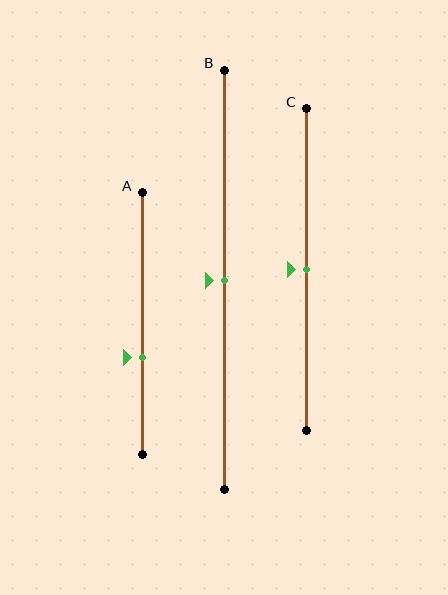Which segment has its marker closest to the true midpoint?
Segment B has its marker closest to the true midpoint.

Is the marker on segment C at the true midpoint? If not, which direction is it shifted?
Yes, the marker on segment C is at the true midpoint.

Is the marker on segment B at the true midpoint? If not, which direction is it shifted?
Yes, the marker on segment B is at the true midpoint.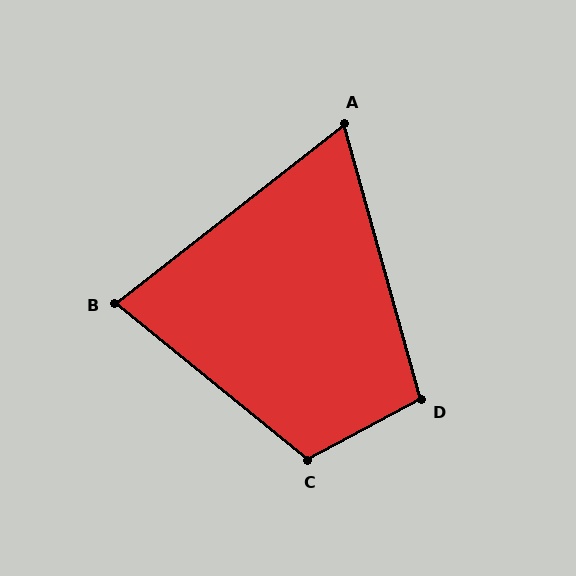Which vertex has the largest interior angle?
C, at approximately 112 degrees.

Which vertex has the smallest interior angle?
A, at approximately 68 degrees.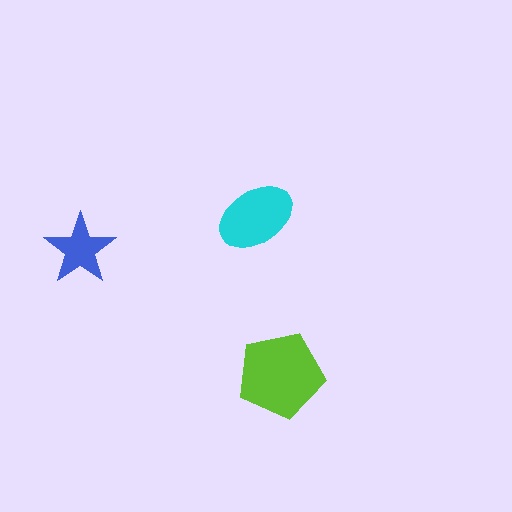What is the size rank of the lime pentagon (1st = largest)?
1st.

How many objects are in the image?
There are 3 objects in the image.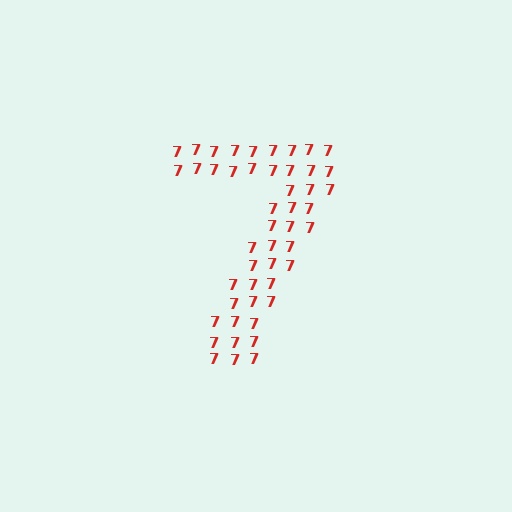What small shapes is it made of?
It is made of small digit 7's.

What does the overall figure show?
The overall figure shows the digit 7.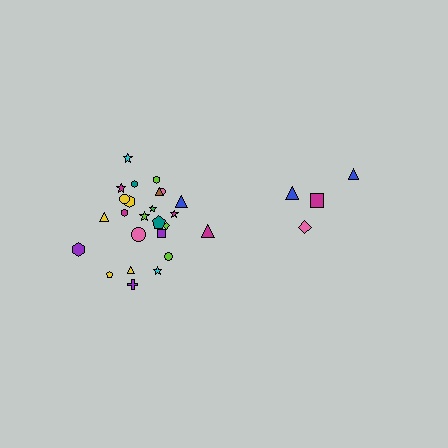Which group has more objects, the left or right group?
The left group.